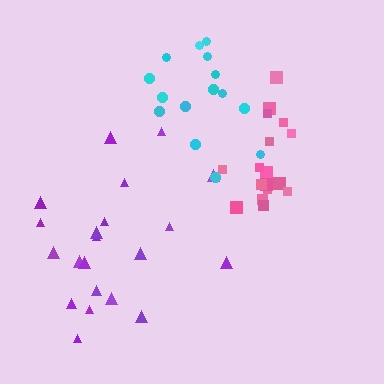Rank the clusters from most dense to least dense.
pink, cyan, purple.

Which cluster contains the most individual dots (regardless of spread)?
Purple (21).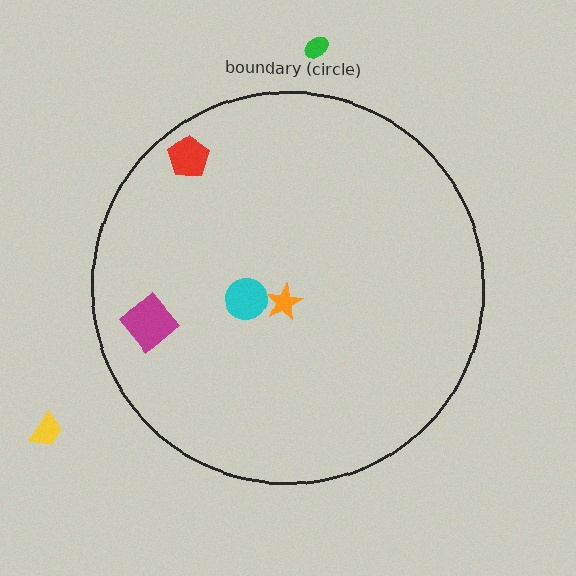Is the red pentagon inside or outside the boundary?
Inside.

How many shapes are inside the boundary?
4 inside, 2 outside.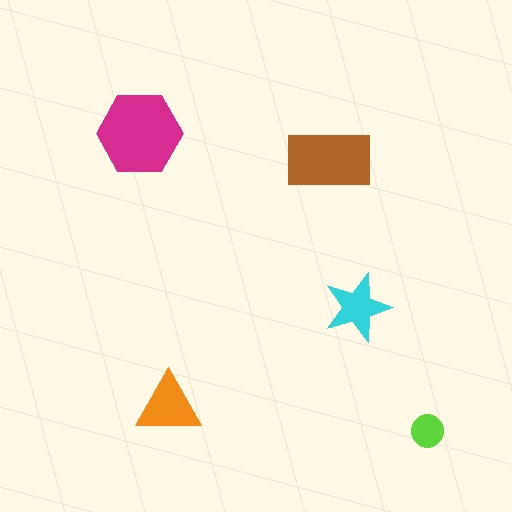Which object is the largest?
The magenta hexagon.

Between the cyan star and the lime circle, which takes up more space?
The cyan star.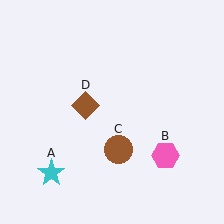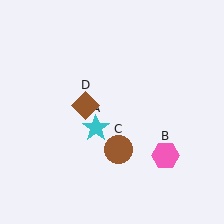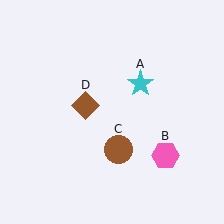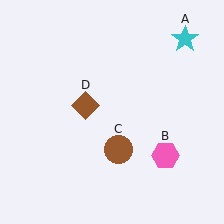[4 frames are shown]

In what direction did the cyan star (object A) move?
The cyan star (object A) moved up and to the right.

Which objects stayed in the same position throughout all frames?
Pink hexagon (object B) and brown circle (object C) and brown diamond (object D) remained stationary.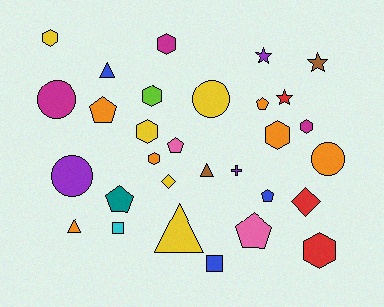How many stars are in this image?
There are 3 stars.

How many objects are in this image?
There are 30 objects.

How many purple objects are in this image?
There are 3 purple objects.